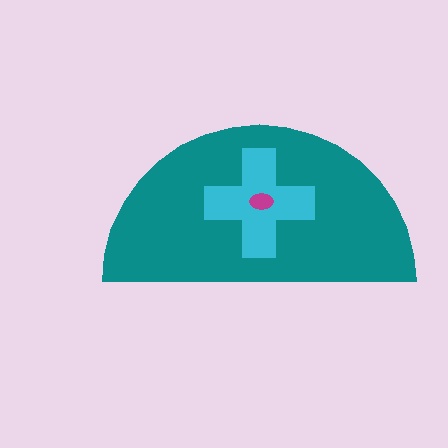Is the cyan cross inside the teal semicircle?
Yes.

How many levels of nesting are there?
3.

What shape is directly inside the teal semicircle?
The cyan cross.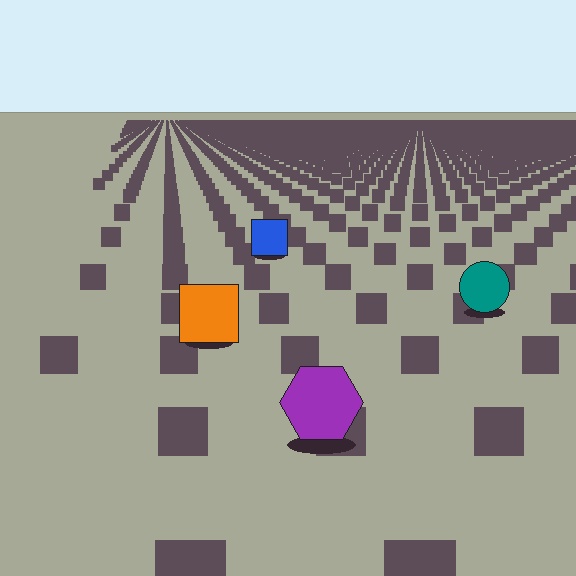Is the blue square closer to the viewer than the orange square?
No. The orange square is closer — you can tell from the texture gradient: the ground texture is coarser near it.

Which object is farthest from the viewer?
The blue square is farthest from the viewer. It appears smaller and the ground texture around it is denser.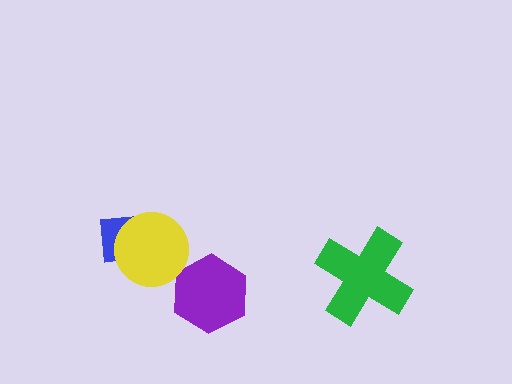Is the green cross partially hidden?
No, no other shape covers it.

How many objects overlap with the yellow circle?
1 object overlaps with the yellow circle.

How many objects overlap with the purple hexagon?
0 objects overlap with the purple hexagon.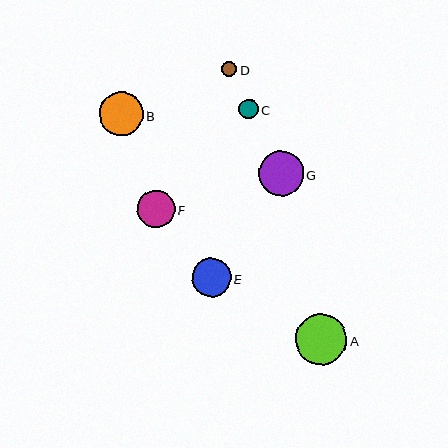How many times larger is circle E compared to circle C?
Circle E is approximately 2.0 times the size of circle C.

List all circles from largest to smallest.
From largest to smallest: A, G, B, E, F, C, D.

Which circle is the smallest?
Circle D is the smallest with a size of approximately 15 pixels.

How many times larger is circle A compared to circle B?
Circle A is approximately 1.2 times the size of circle B.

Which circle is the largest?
Circle A is the largest with a size of approximately 51 pixels.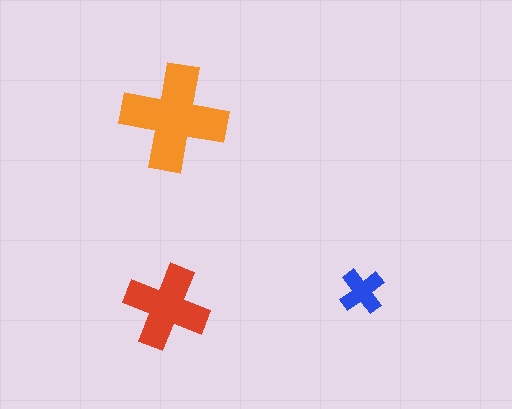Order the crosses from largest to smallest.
the orange one, the red one, the blue one.